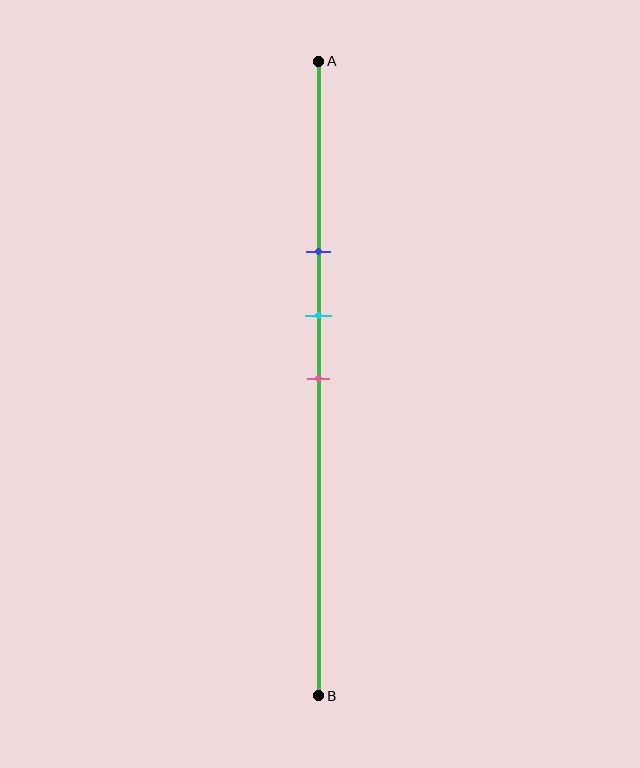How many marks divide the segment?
There are 3 marks dividing the segment.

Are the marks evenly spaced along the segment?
Yes, the marks are approximately evenly spaced.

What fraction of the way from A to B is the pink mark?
The pink mark is approximately 50% (0.5) of the way from A to B.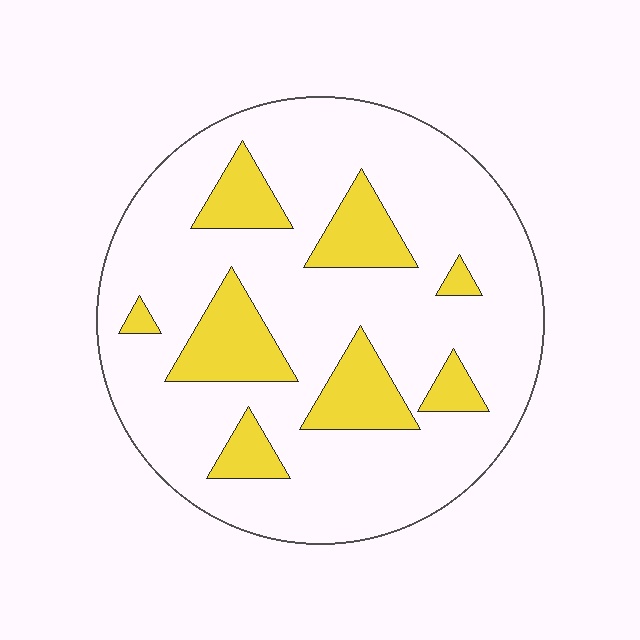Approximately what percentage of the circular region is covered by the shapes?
Approximately 20%.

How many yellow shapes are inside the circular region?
8.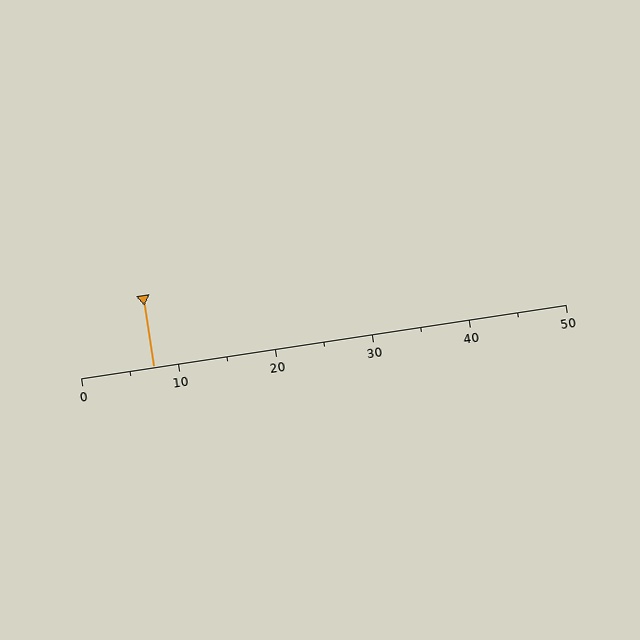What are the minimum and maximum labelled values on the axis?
The axis runs from 0 to 50.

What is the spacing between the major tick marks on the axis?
The major ticks are spaced 10 apart.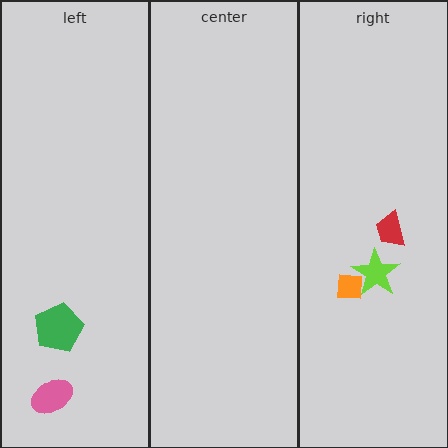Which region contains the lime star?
The right region.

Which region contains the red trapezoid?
The right region.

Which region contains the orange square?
The right region.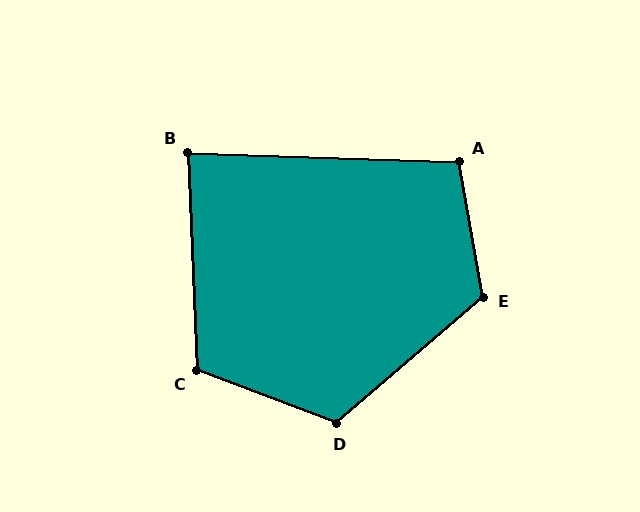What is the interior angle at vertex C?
Approximately 113 degrees (obtuse).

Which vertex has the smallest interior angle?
B, at approximately 86 degrees.